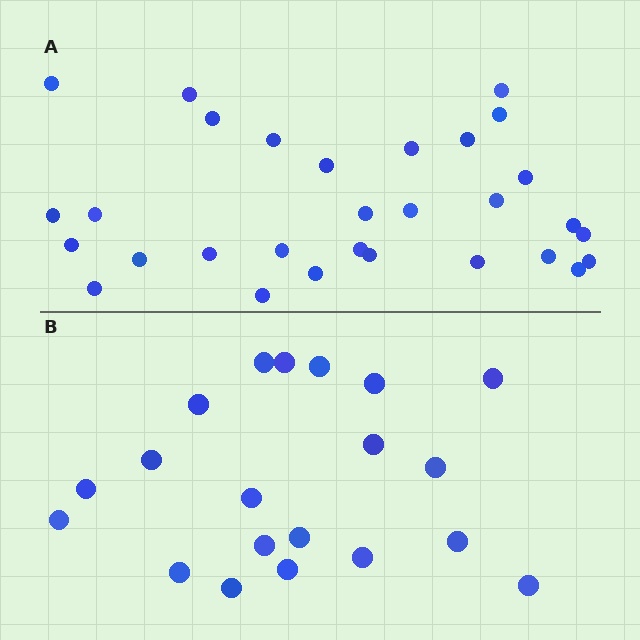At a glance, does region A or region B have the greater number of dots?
Region A (the top region) has more dots.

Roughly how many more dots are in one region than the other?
Region A has roughly 10 or so more dots than region B.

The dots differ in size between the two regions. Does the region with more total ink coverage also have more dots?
No. Region B has more total ink coverage because its dots are larger, but region A actually contains more individual dots. Total area can be misleading — the number of items is what matters here.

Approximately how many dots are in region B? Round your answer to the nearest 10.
About 20 dots.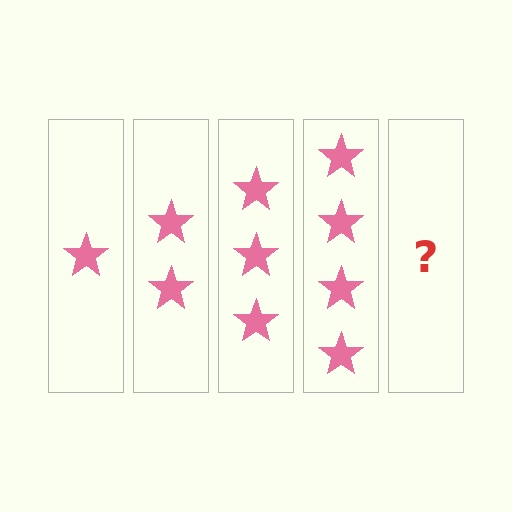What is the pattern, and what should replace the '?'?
The pattern is that each step adds one more star. The '?' should be 5 stars.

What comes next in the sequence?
The next element should be 5 stars.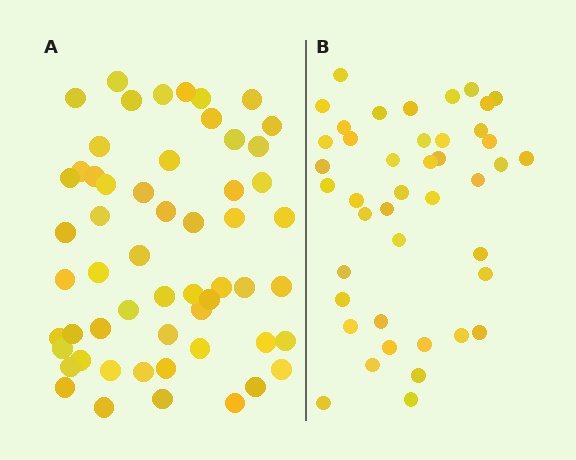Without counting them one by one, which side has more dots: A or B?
Region A (the left region) has more dots.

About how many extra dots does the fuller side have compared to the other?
Region A has approximately 15 more dots than region B.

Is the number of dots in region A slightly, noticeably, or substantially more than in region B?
Region A has noticeably more, but not dramatically so. The ratio is roughly 1.3 to 1.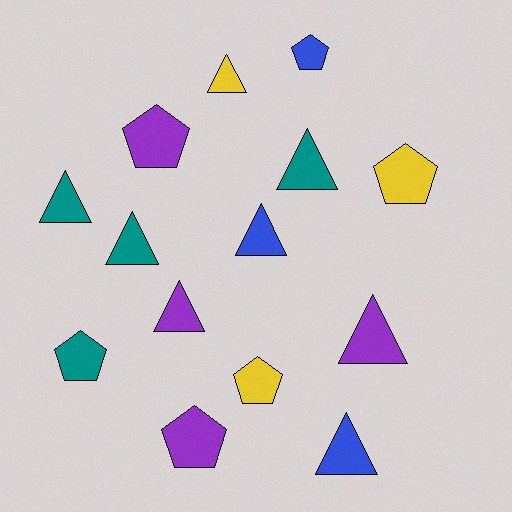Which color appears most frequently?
Teal, with 4 objects.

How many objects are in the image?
There are 14 objects.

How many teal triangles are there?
There are 3 teal triangles.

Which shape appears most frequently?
Triangle, with 8 objects.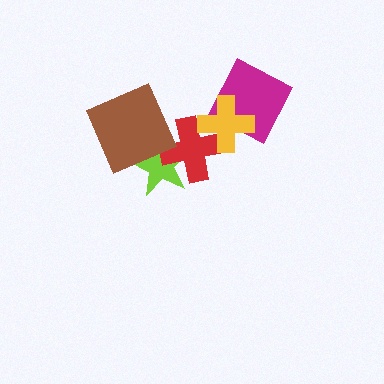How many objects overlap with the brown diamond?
2 objects overlap with the brown diamond.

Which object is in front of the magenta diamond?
The yellow cross is in front of the magenta diamond.